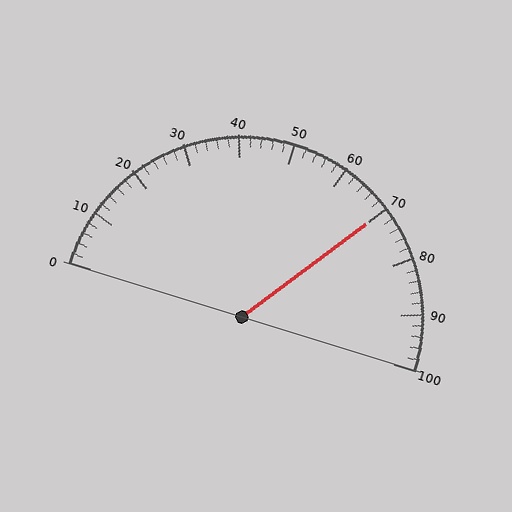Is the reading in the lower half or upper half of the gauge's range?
The reading is in the upper half of the range (0 to 100).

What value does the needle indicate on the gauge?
The needle indicates approximately 70.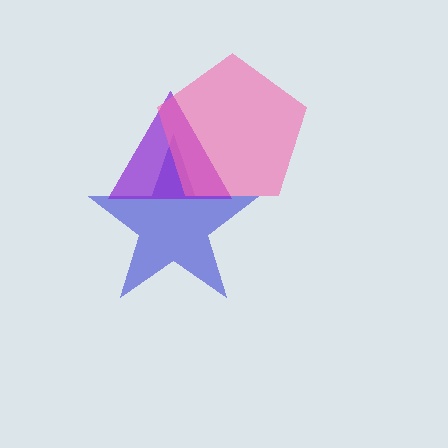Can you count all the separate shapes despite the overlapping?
Yes, there are 3 separate shapes.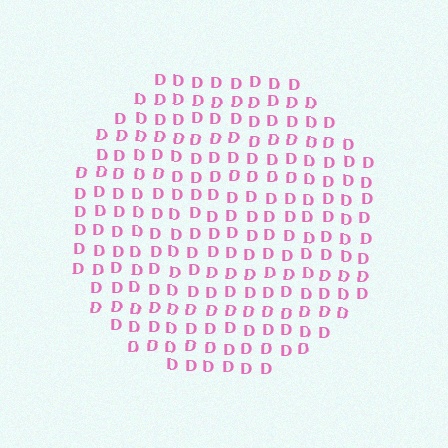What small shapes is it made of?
It is made of small letter D's.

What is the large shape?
The large shape is a circle.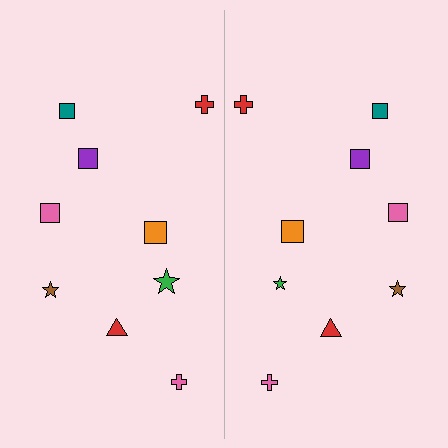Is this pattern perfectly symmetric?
No, the pattern is not perfectly symmetric. The green star on the right side has a different size than its mirror counterpart.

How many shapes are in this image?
There are 18 shapes in this image.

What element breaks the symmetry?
The green star on the right side has a different size than its mirror counterpart.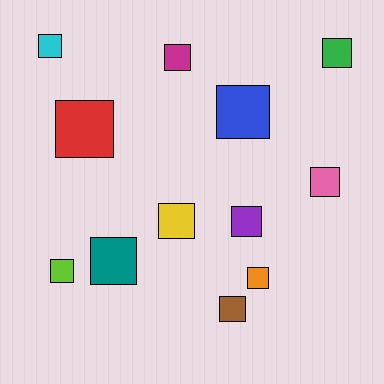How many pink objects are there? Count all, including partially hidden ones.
There is 1 pink object.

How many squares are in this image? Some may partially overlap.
There are 12 squares.